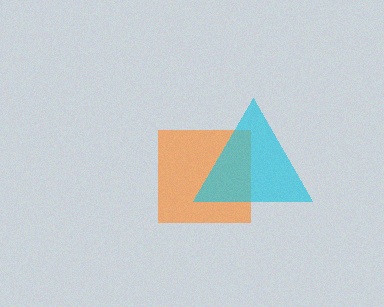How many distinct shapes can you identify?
There are 2 distinct shapes: an orange square, a cyan triangle.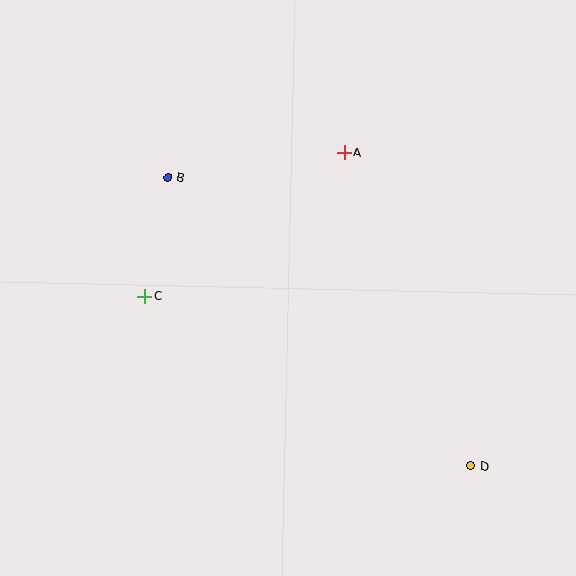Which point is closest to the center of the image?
Point C at (144, 296) is closest to the center.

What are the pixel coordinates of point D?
Point D is at (471, 466).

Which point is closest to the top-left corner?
Point B is closest to the top-left corner.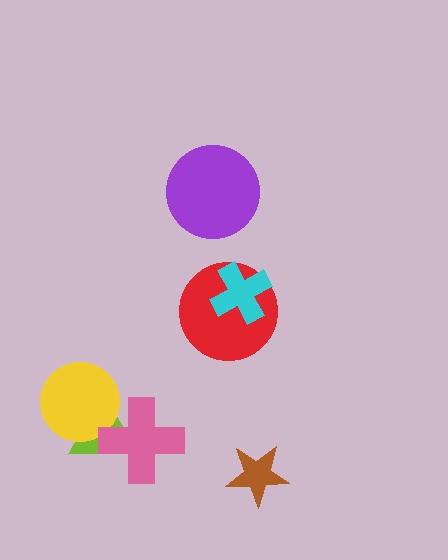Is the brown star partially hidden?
No, no other shape covers it.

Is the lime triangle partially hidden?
Yes, it is partially covered by another shape.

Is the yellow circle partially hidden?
Yes, it is partially covered by another shape.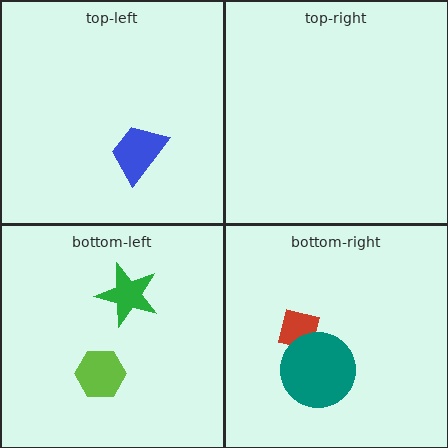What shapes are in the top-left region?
The blue trapezoid.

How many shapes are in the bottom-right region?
2.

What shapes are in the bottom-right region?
The red square, the teal circle.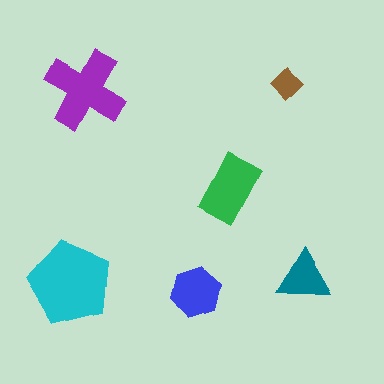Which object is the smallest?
The brown diamond.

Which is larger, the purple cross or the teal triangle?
The purple cross.